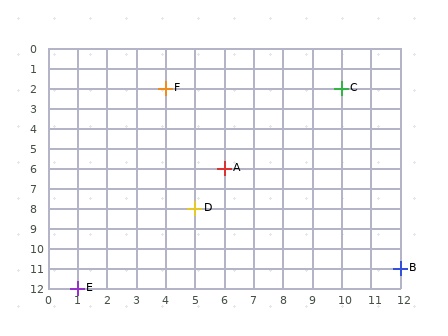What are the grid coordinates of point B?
Point B is at grid coordinates (12, 11).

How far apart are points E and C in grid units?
Points E and C are 9 columns and 10 rows apart (about 13.5 grid units diagonally).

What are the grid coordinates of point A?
Point A is at grid coordinates (6, 6).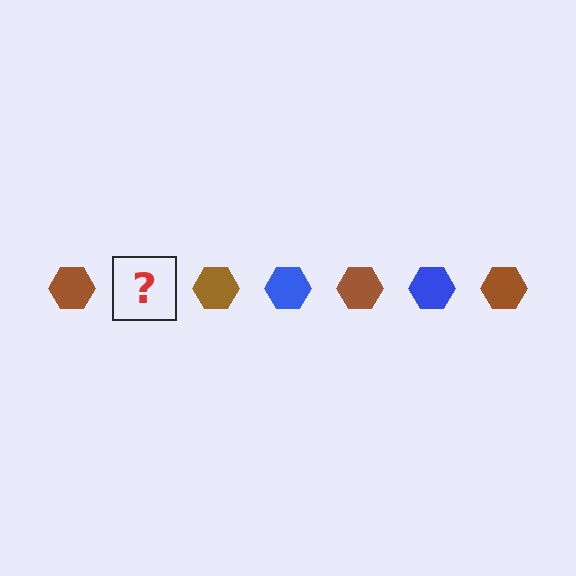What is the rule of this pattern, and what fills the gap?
The rule is that the pattern cycles through brown, blue hexagons. The gap should be filled with a blue hexagon.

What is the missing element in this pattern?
The missing element is a blue hexagon.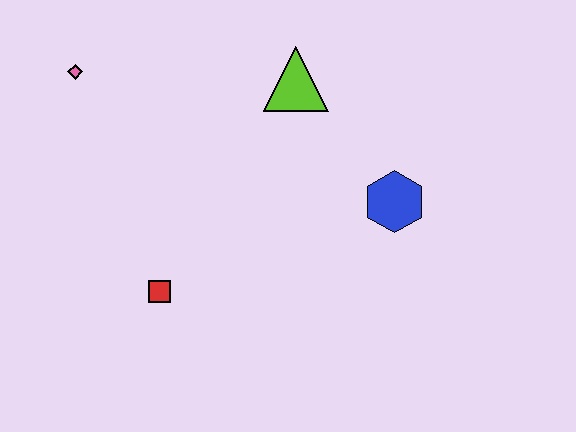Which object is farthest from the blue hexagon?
The pink diamond is farthest from the blue hexagon.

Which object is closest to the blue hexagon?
The lime triangle is closest to the blue hexagon.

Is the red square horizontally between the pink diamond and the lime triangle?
Yes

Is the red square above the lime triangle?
No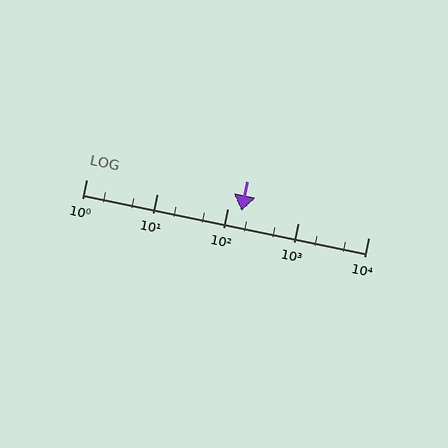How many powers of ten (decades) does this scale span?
The scale spans 4 decades, from 1 to 10000.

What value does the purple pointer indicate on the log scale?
The pointer indicates approximately 160.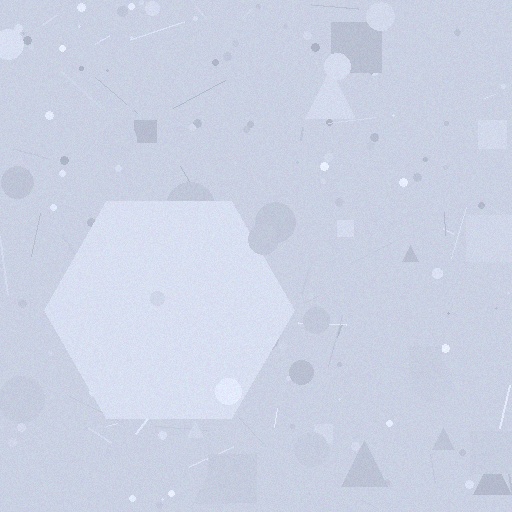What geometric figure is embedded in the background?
A hexagon is embedded in the background.